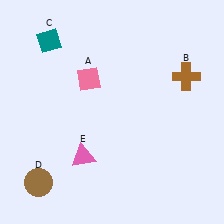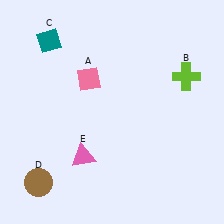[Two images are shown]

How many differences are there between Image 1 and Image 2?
There is 1 difference between the two images.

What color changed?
The cross (B) changed from brown in Image 1 to lime in Image 2.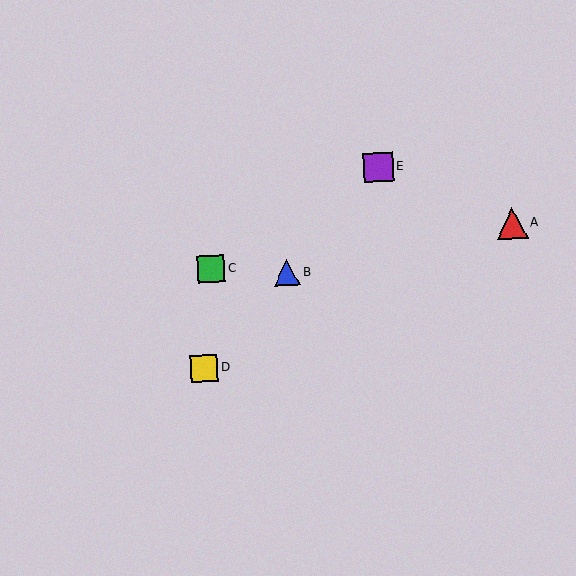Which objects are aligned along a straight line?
Objects B, D, E are aligned along a straight line.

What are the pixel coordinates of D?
Object D is at (204, 368).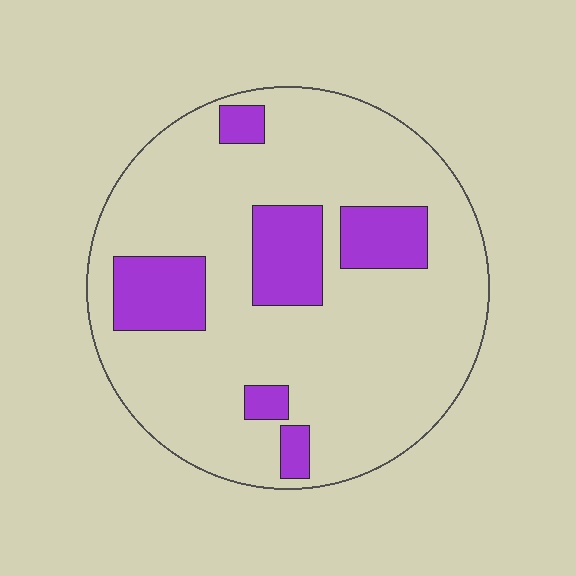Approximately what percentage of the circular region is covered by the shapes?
Approximately 20%.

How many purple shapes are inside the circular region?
6.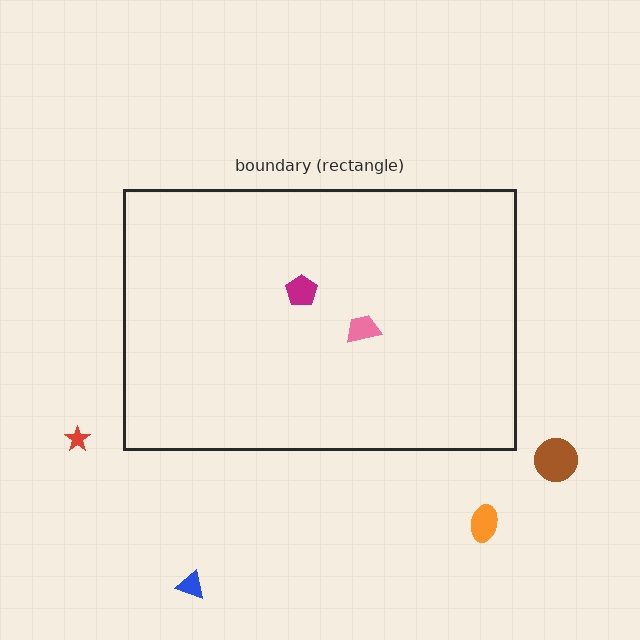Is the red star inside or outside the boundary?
Outside.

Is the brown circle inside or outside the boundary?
Outside.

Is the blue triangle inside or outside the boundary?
Outside.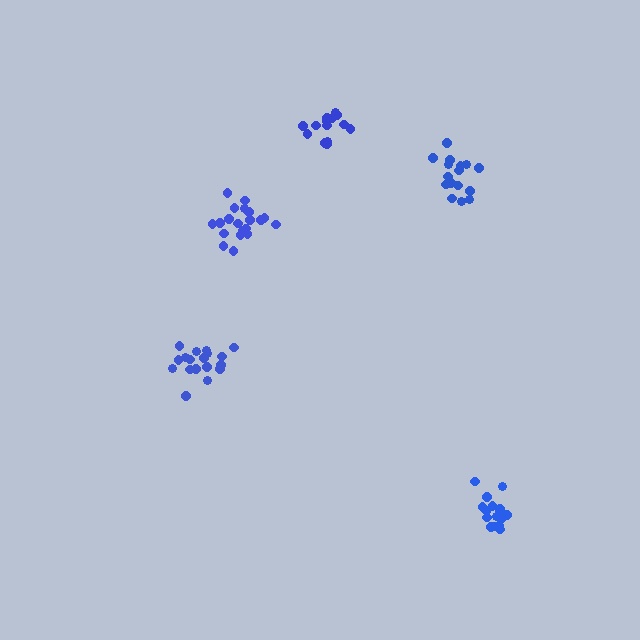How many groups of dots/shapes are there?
There are 5 groups.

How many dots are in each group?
Group 1: 21 dots, Group 2: 18 dots, Group 3: 16 dots, Group 4: 16 dots, Group 5: 15 dots (86 total).